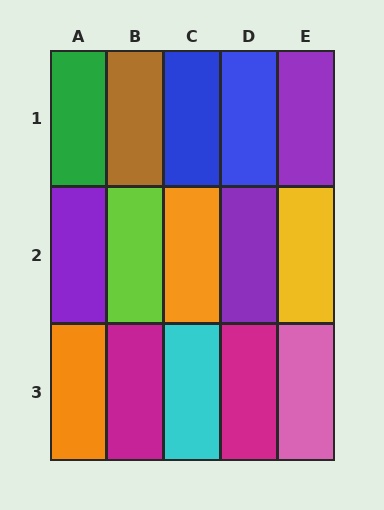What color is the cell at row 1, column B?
Brown.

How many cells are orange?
2 cells are orange.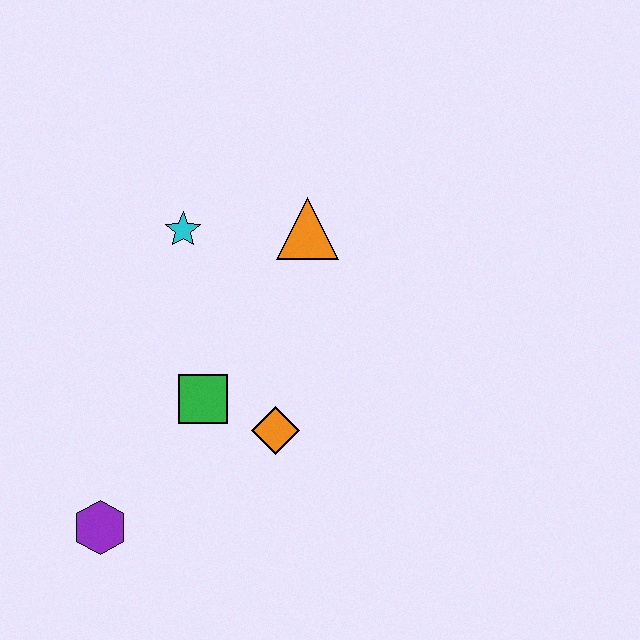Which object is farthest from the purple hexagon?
The orange triangle is farthest from the purple hexagon.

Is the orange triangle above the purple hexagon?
Yes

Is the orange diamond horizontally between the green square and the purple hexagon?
No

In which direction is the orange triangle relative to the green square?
The orange triangle is above the green square.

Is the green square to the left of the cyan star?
No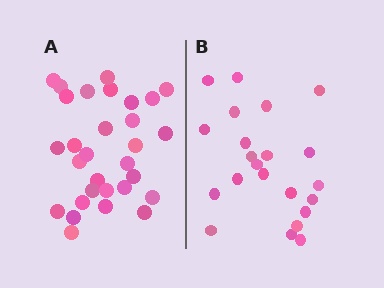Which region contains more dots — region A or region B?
Region A (the left region) has more dots.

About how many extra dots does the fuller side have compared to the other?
Region A has roughly 8 or so more dots than region B.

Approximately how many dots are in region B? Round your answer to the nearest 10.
About 20 dots. (The exact count is 22, which rounds to 20.)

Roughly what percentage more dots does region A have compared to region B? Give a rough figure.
About 35% more.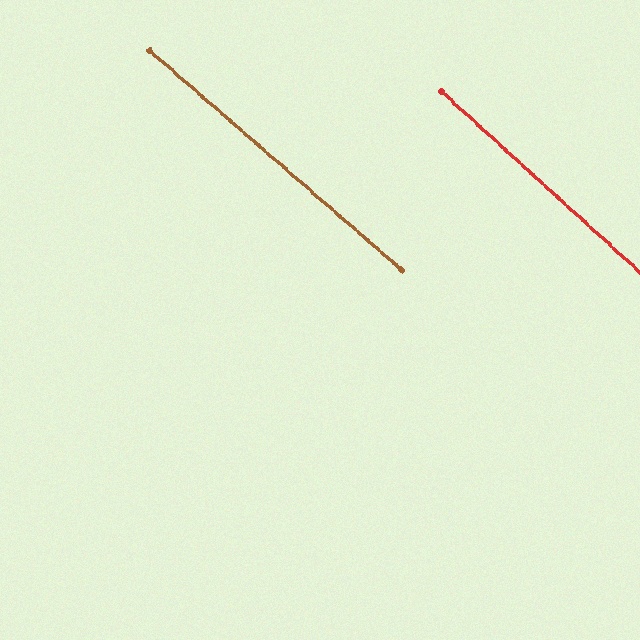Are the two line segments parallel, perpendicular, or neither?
Parallel — their directions differ by only 1.3°.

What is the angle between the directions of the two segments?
Approximately 1 degree.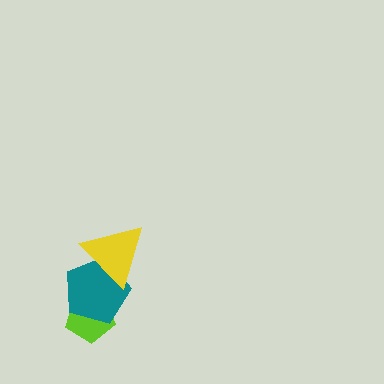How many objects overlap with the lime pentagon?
1 object overlaps with the lime pentagon.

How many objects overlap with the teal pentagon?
2 objects overlap with the teal pentagon.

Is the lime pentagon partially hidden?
Yes, it is partially covered by another shape.